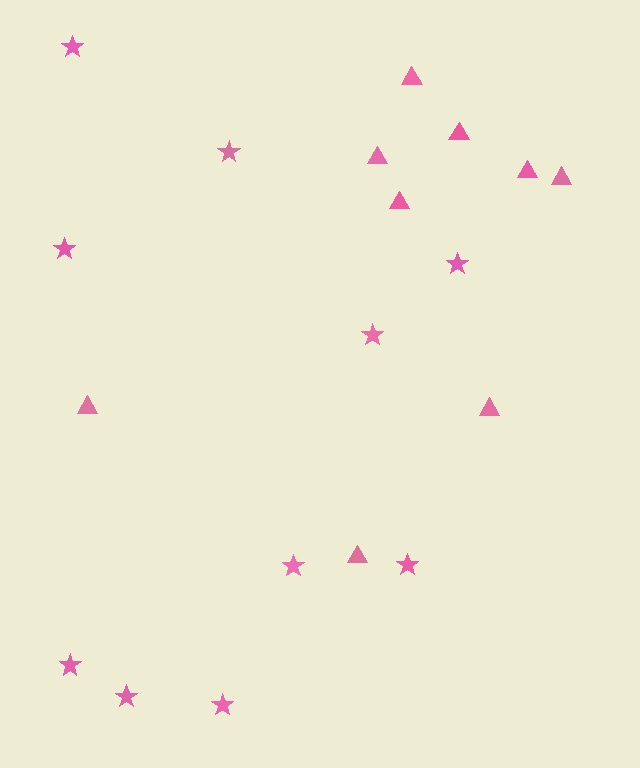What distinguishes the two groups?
There are 2 groups: one group of triangles (9) and one group of stars (10).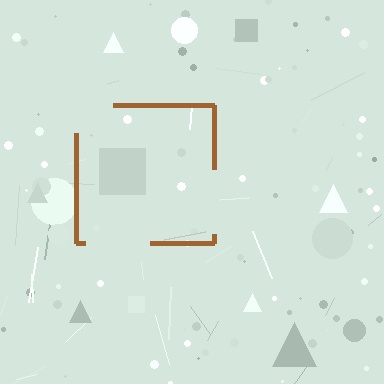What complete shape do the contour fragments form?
The contour fragments form a square.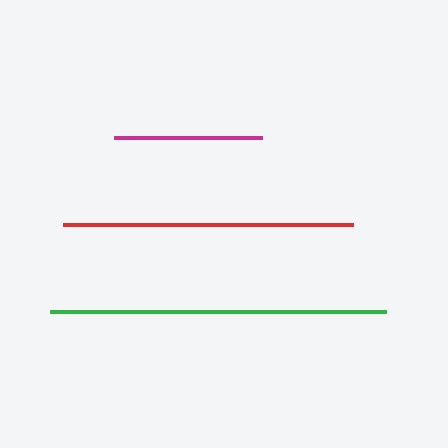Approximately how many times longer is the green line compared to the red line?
The green line is approximately 1.2 times the length of the red line.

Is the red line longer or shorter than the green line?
The green line is longer than the red line.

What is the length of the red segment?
The red segment is approximately 290 pixels long.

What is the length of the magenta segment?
The magenta segment is approximately 148 pixels long.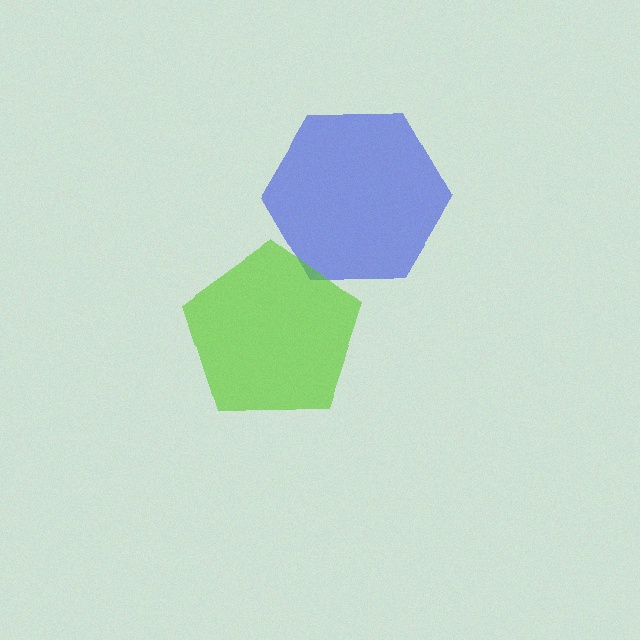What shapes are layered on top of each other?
The layered shapes are: a blue hexagon, a lime pentagon.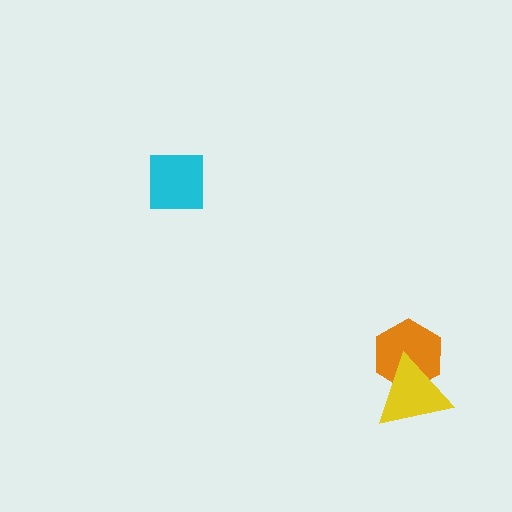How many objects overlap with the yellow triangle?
1 object overlaps with the yellow triangle.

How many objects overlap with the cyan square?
0 objects overlap with the cyan square.